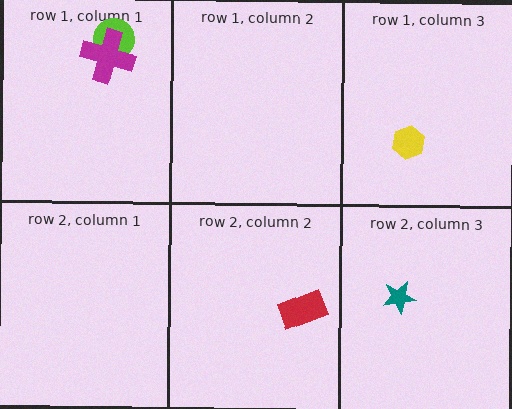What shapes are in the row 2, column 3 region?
The teal star.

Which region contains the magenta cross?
The row 1, column 1 region.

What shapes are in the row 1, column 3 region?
The yellow hexagon.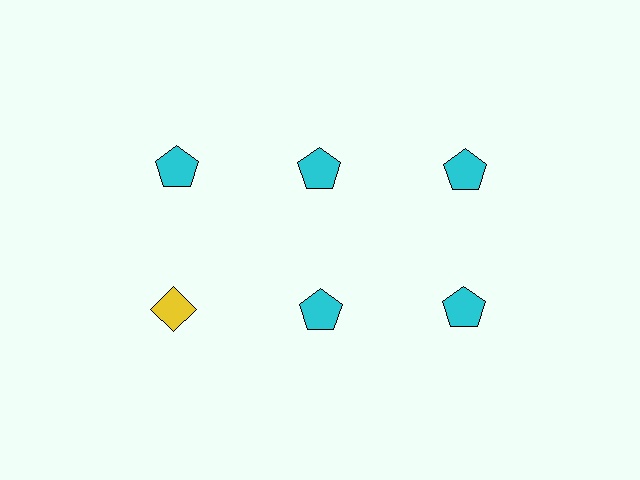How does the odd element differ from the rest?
It differs in both color (yellow instead of cyan) and shape (diamond instead of pentagon).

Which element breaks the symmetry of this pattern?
The yellow diamond in the second row, leftmost column breaks the symmetry. All other shapes are cyan pentagons.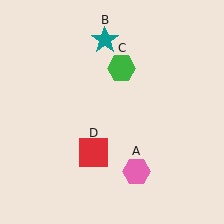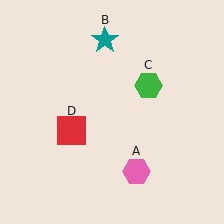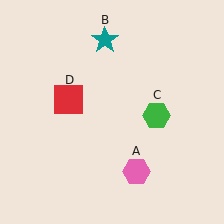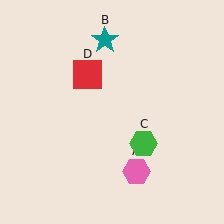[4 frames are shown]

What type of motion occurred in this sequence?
The green hexagon (object C), red square (object D) rotated clockwise around the center of the scene.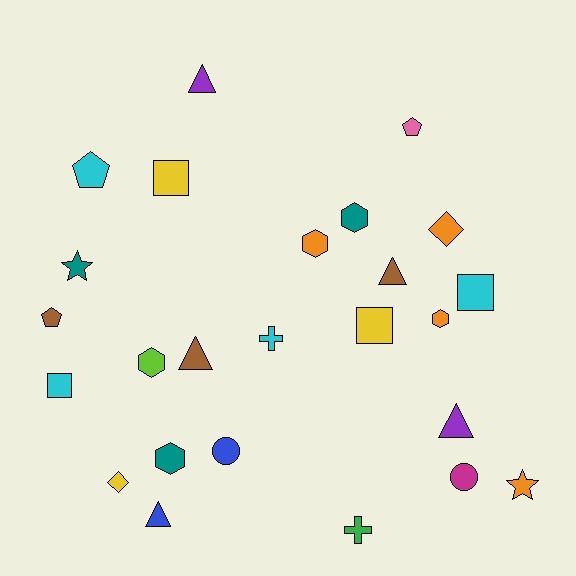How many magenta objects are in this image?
There is 1 magenta object.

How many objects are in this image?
There are 25 objects.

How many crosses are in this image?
There are 2 crosses.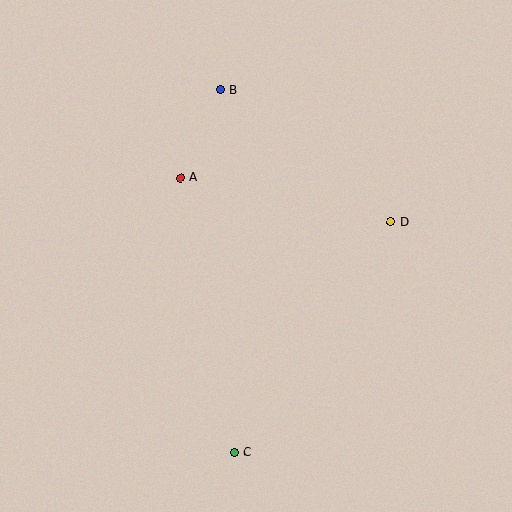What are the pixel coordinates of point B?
Point B is at (221, 90).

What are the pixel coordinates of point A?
Point A is at (181, 178).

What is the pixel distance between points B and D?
The distance between B and D is 215 pixels.